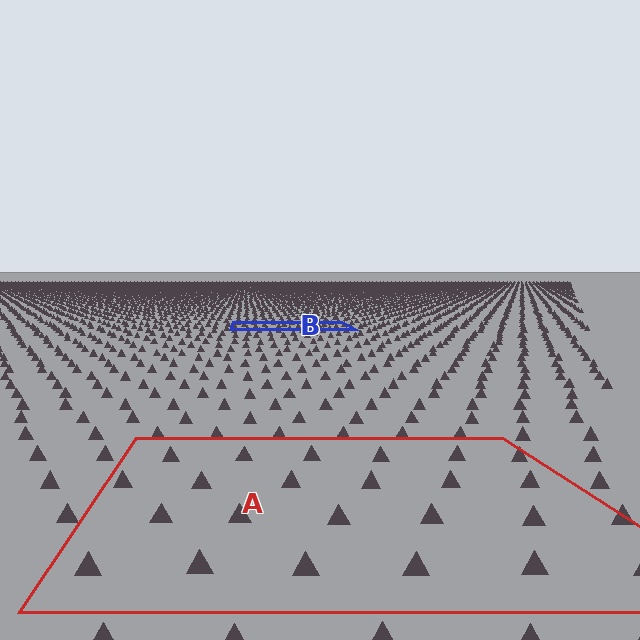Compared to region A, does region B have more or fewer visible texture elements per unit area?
Region B has more texture elements per unit area — they are packed more densely because it is farther away.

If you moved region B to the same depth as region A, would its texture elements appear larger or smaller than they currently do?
They would appear larger. At a closer depth, the same texture elements are projected at a bigger on-screen size.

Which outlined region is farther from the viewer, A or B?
Region B is farther from the viewer — the texture elements inside it appear smaller and more densely packed.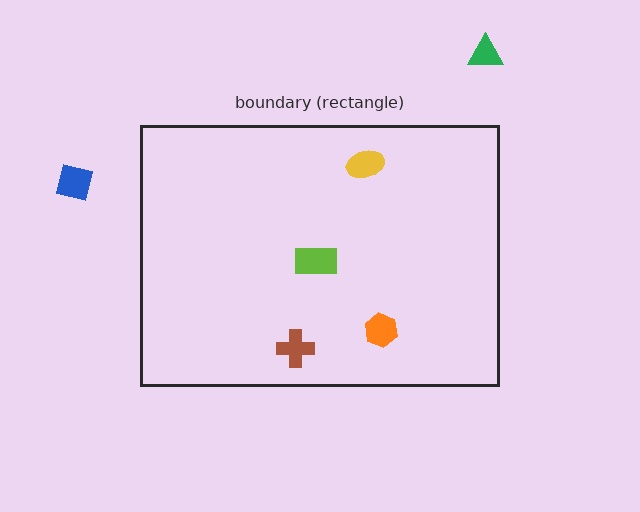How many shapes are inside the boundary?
4 inside, 2 outside.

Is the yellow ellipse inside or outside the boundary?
Inside.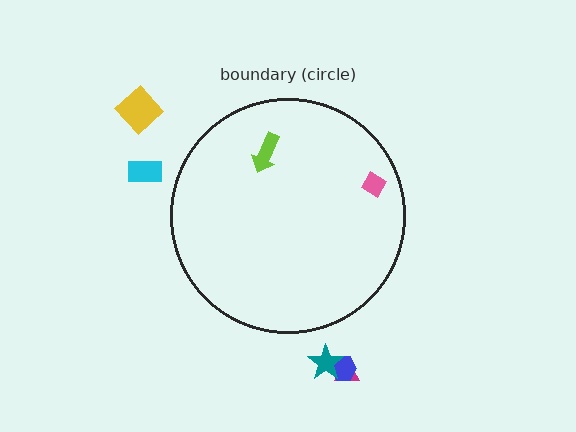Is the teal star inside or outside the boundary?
Outside.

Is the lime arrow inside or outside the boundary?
Inside.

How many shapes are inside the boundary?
2 inside, 5 outside.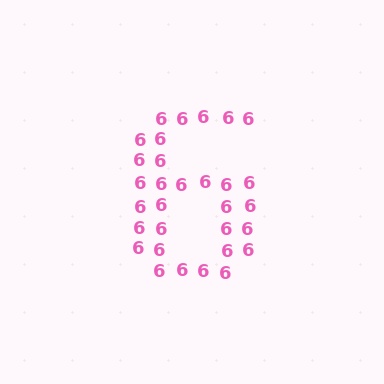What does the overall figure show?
The overall figure shows the digit 6.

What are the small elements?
The small elements are digit 6's.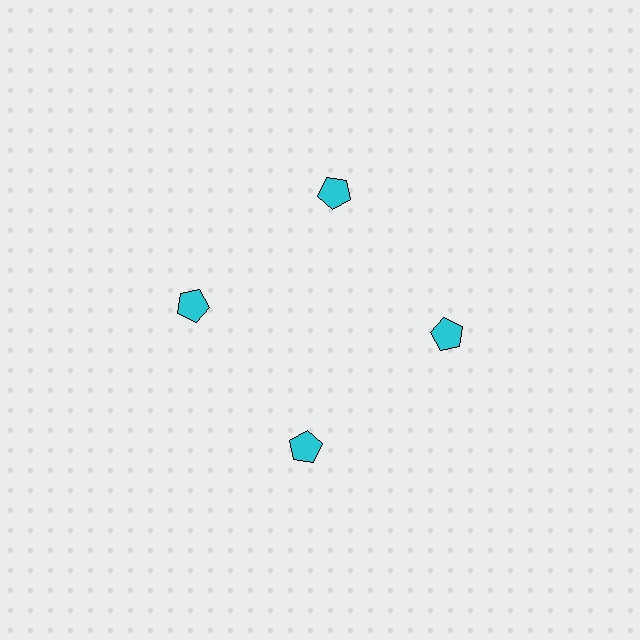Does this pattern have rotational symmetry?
Yes, this pattern has 4-fold rotational symmetry. It looks the same after rotating 90 degrees around the center.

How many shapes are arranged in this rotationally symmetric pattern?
There are 4 shapes, arranged in 4 groups of 1.